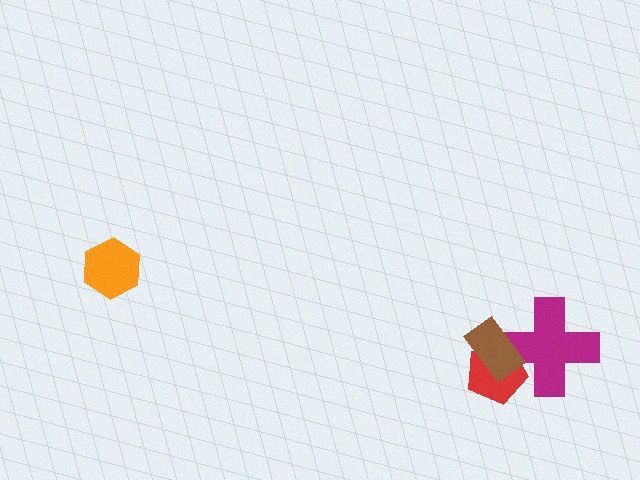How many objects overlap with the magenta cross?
2 objects overlap with the magenta cross.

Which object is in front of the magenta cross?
The brown rectangle is in front of the magenta cross.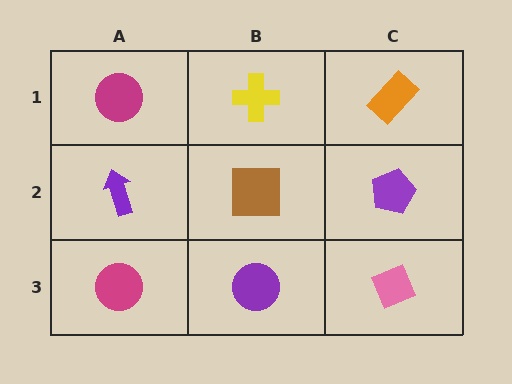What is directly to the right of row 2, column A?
A brown square.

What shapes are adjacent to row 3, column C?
A purple pentagon (row 2, column C), a purple circle (row 3, column B).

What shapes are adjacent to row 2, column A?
A magenta circle (row 1, column A), a magenta circle (row 3, column A), a brown square (row 2, column B).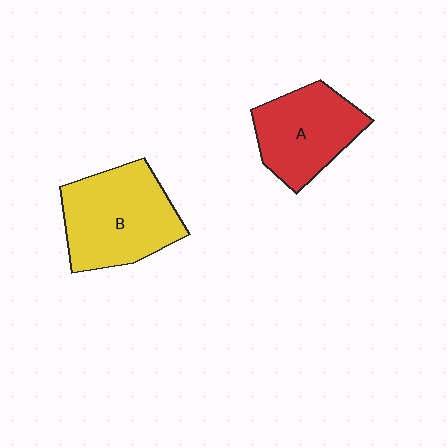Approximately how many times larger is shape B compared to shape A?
Approximately 1.2 times.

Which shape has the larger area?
Shape B (yellow).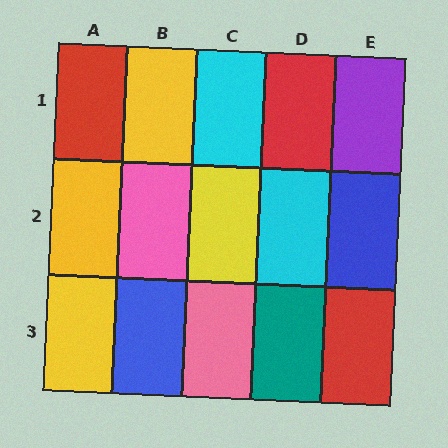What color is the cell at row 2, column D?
Cyan.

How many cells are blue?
2 cells are blue.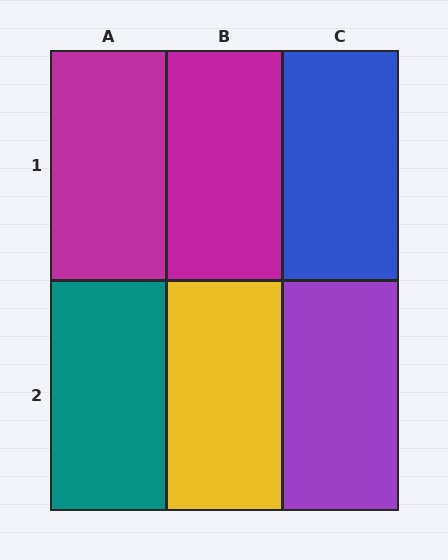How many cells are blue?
1 cell is blue.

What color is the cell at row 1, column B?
Magenta.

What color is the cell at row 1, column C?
Blue.